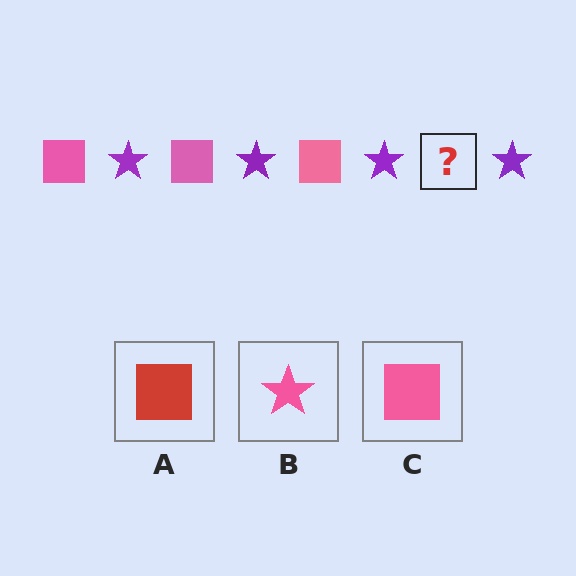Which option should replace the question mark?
Option C.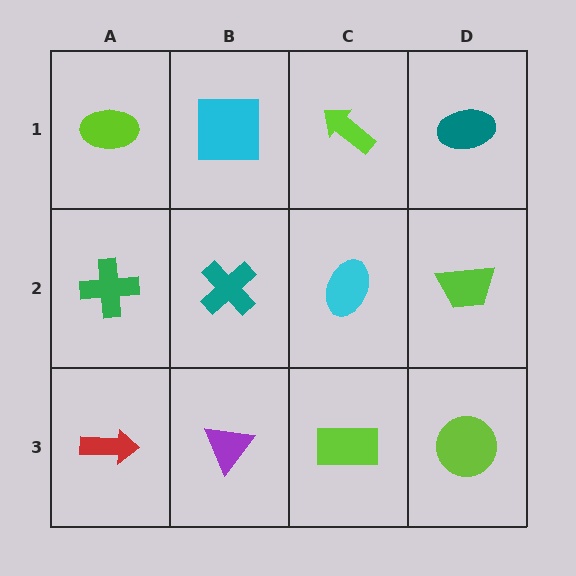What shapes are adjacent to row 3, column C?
A cyan ellipse (row 2, column C), a purple triangle (row 3, column B), a lime circle (row 3, column D).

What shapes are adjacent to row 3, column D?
A lime trapezoid (row 2, column D), a lime rectangle (row 3, column C).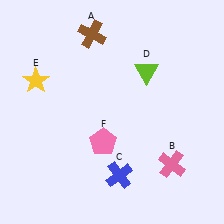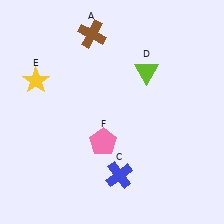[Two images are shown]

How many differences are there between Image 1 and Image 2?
There is 1 difference between the two images.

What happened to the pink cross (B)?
The pink cross (B) was removed in Image 2. It was in the bottom-right area of Image 1.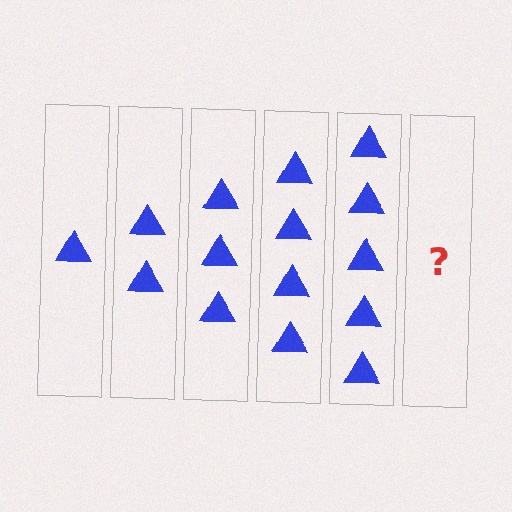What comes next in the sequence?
The next element should be 6 triangles.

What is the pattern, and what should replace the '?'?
The pattern is that each step adds one more triangle. The '?' should be 6 triangles.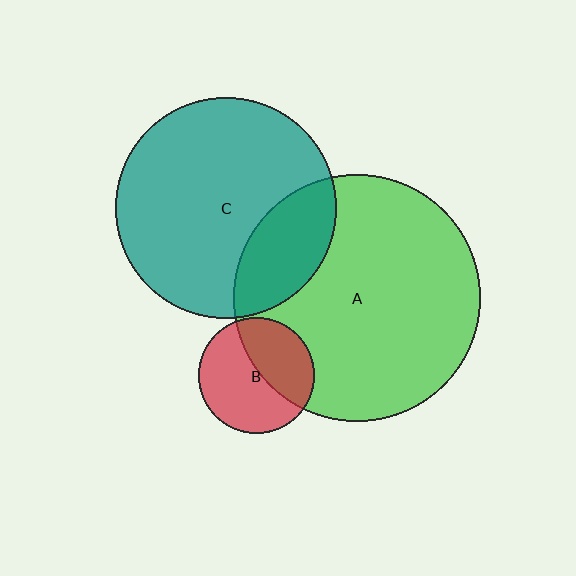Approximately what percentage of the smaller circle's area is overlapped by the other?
Approximately 40%.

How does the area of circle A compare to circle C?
Approximately 1.2 times.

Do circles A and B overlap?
Yes.